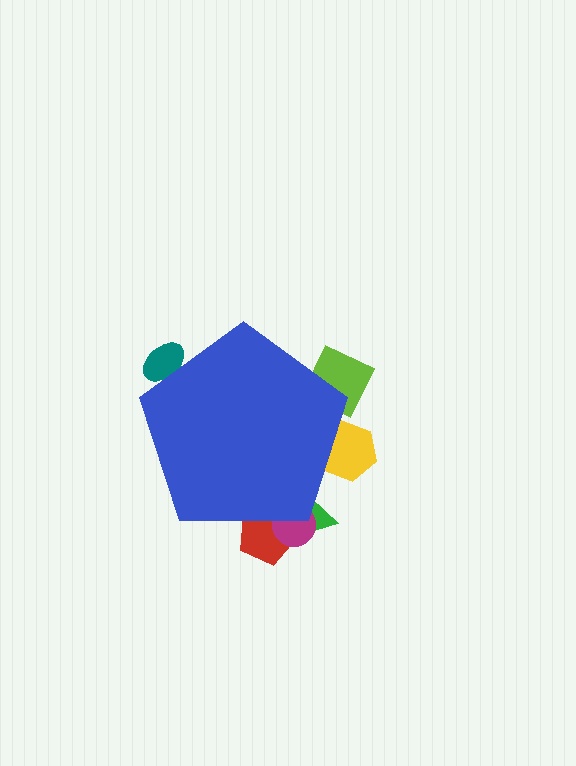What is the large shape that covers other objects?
A blue pentagon.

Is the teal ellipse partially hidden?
Yes, the teal ellipse is partially hidden behind the blue pentagon.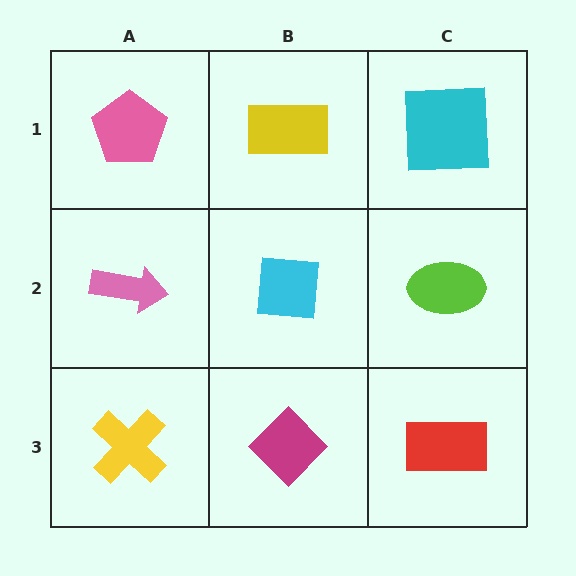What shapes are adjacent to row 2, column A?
A pink pentagon (row 1, column A), a yellow cross (row 3, column A), a cyan square (row 2, column B).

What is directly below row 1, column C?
A lime ellipse.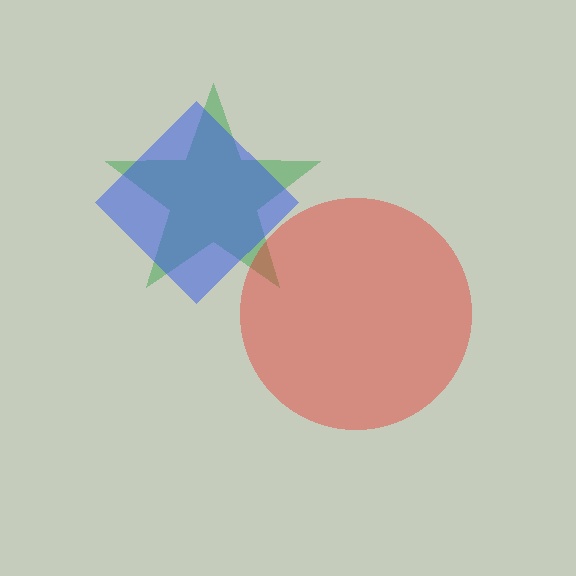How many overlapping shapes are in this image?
There are 3 overlapping shapes in the image.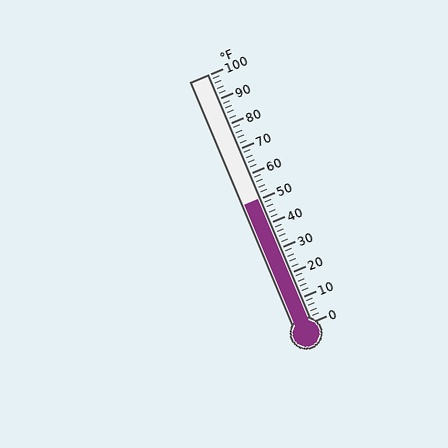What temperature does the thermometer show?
The thermometer shows approximately 50°F.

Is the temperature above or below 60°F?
The temperature is below 60°F.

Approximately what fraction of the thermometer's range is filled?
The thermometer is filled to approximately 50% of its range.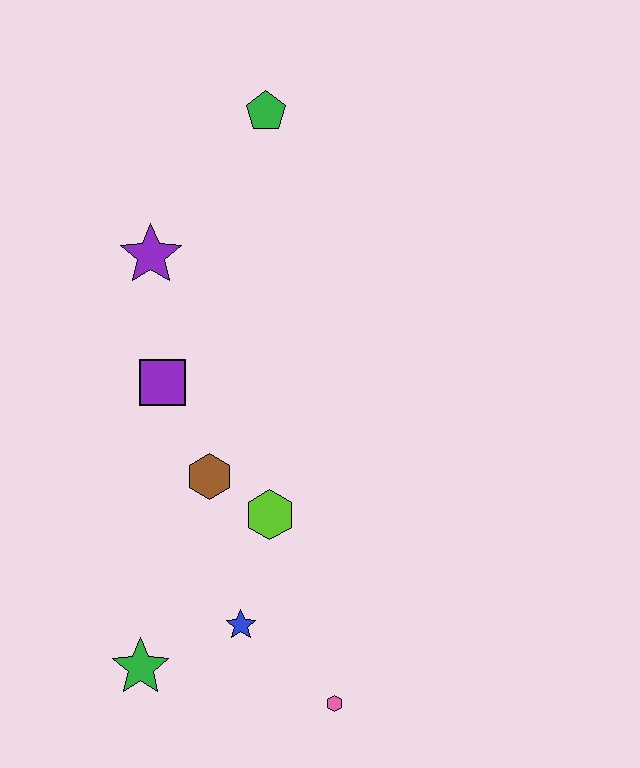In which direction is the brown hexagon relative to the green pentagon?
The brown hexagon is below the green pentagon.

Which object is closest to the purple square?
The brown hexagon is closest to the purple square.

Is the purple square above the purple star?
No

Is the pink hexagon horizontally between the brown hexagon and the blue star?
No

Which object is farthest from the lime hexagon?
The green pentagon is farthest from the lime hexagon.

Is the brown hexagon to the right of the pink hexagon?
No